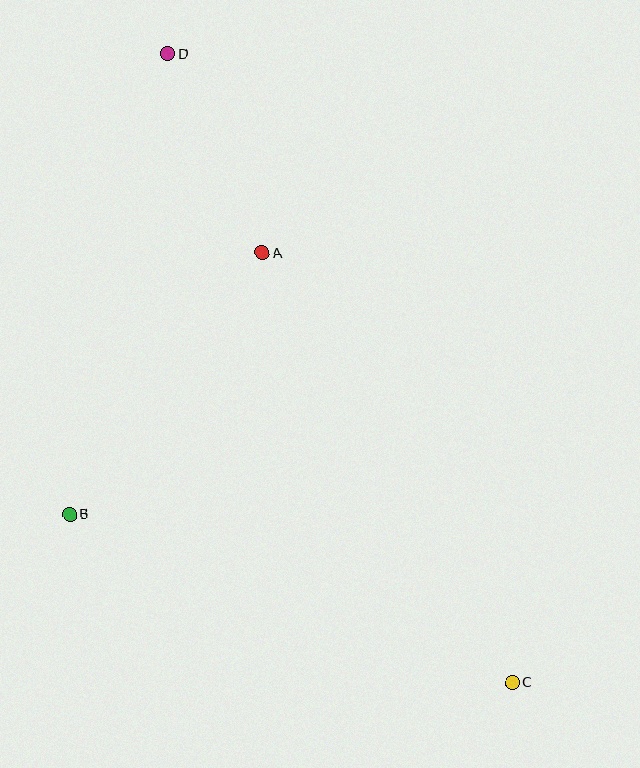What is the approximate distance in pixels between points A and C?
The distance between A and C is approximately 497 pixels.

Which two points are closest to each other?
Points A and D are closest to each other.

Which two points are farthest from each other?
Points C and D are farthest from each other.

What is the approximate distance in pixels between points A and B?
The distance between A and B is approximately 324 pixels.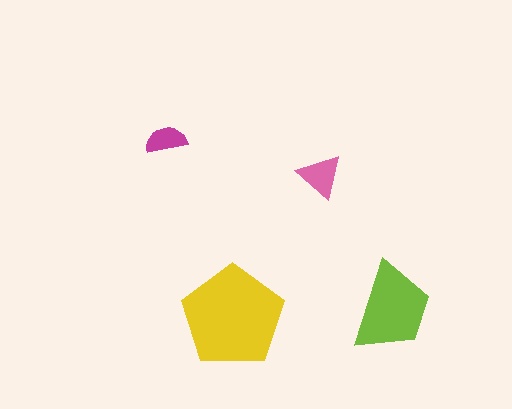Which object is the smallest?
The magenta semicircle.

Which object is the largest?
The yellow pentagon.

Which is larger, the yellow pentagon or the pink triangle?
The yellow pentagon.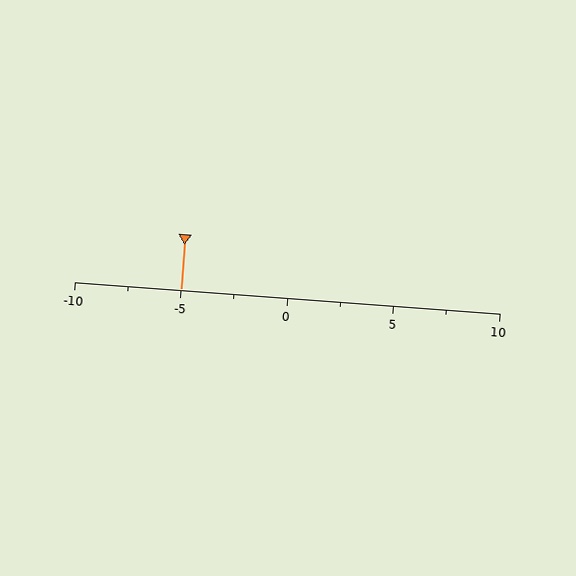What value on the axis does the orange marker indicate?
The marker indicates approximately -5.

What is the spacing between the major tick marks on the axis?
The major ticks are spaced 5 apart.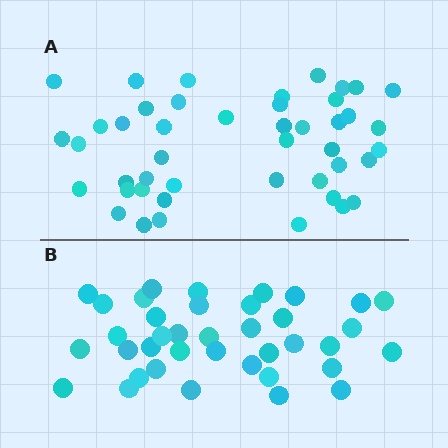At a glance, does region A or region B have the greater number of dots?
Region A (the top region) has more dots.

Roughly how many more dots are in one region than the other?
Region A has roughly 8 or so more dots than region B.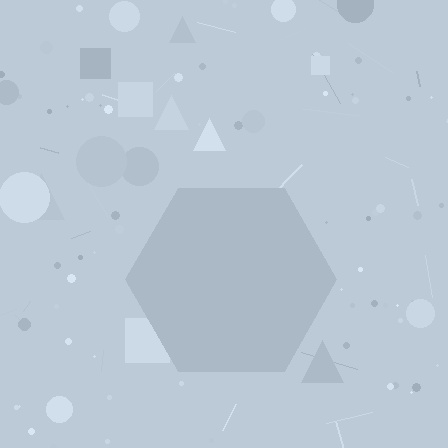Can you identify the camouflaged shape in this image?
The camouflaged shape is a hexagon.